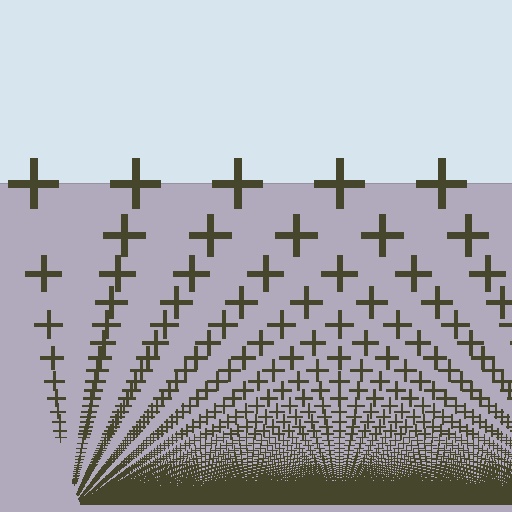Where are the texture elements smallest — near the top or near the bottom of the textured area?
Near the bottom.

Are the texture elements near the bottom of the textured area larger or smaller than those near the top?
Smaller. The gradient is inverted — elements near the bottom are smaller and denser.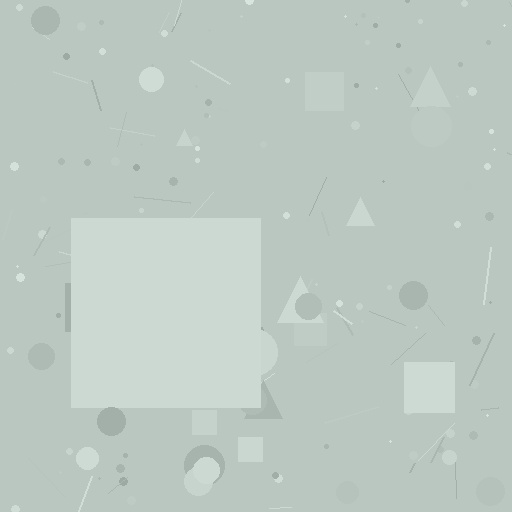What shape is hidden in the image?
A square is hidden in the image.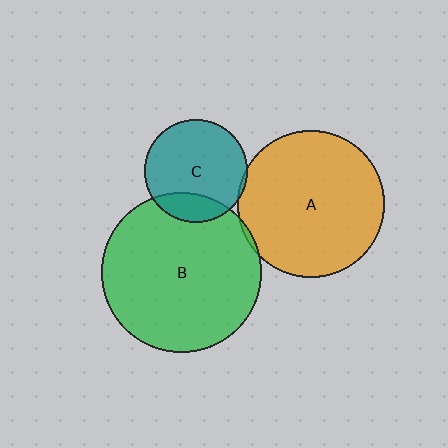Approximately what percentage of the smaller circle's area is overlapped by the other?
Approximately 5%.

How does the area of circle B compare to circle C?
Approximately 2.4 times.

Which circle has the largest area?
Circle B (green).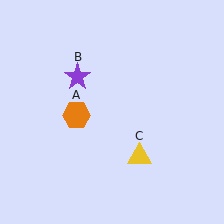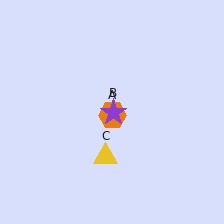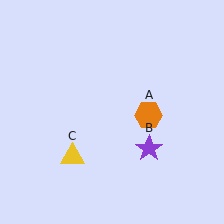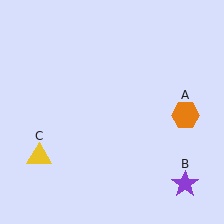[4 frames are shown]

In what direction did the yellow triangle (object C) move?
The yellow triangle (object C) moved left.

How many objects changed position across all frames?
3 objects changed position: orange hexagon (object A), purple star (object B), yellow triangle (object C).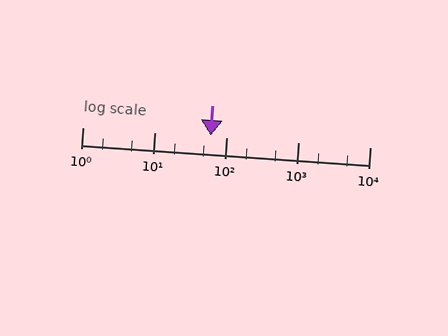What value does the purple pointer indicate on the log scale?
The pointer indicates approximately 60.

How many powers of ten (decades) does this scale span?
The scale spans 4 decades, from 1 to 10000.